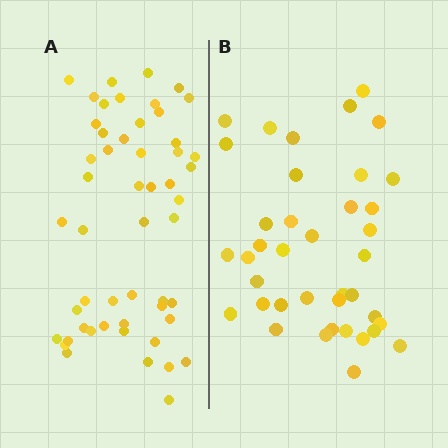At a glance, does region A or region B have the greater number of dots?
Region A (the left region) has more dots.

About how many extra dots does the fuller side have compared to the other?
Region A has approximately 15 more dots than region B.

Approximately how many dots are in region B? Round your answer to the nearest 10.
About 40 dots. (The exact count is 39, which rounds to 40.)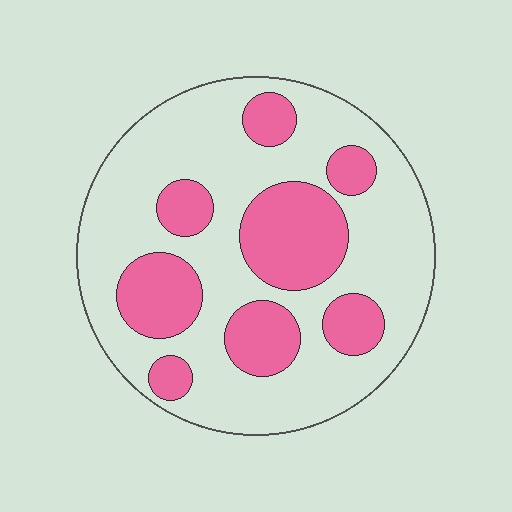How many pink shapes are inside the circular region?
8.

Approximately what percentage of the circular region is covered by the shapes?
Approximately 30%.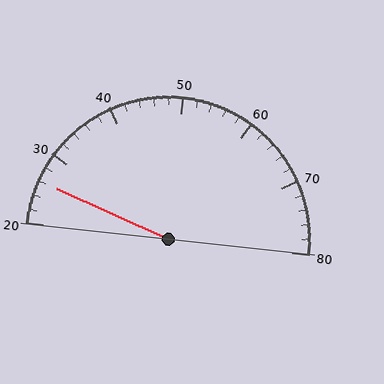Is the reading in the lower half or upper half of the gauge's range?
The reading is in the lower half of the range (20 to 80).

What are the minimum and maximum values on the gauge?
The gauge ranges from 20 to 80.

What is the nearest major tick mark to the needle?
The nearest major tick mark is 30.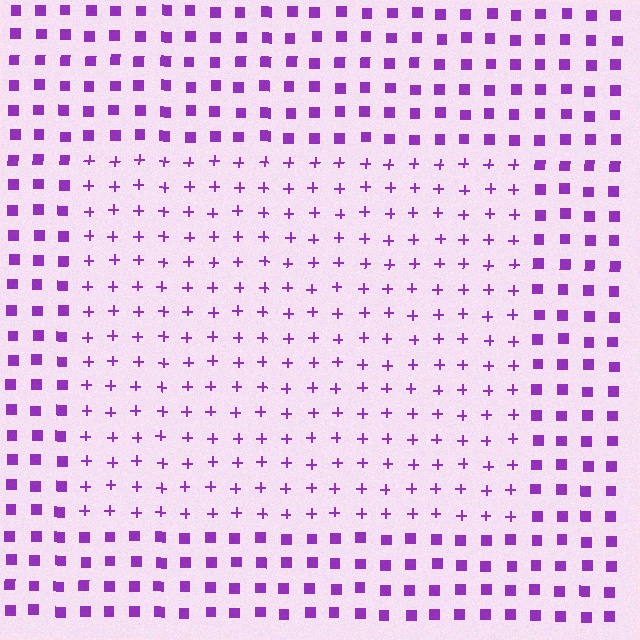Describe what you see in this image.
The image is filled with small purple elements arranged in a uniform grid. A rectangle-shaped region contains plus signs, while the surrounding area contains squares. The boundary is defined purely by the change in element shape.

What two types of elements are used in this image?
The image uses plus signs inside the rectangle region and squares outside it.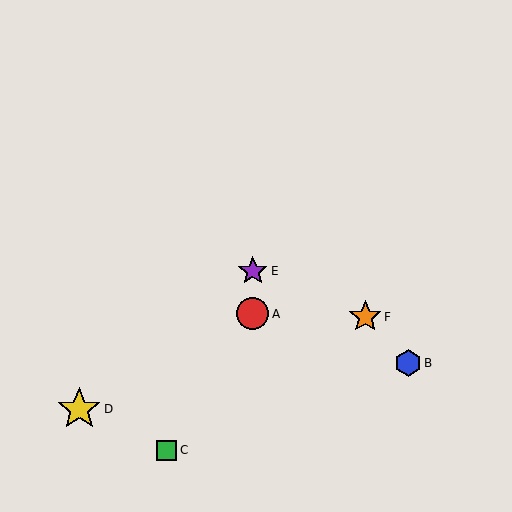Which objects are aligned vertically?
Objects A, E are aligned vertically.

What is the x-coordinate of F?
Object F is at x≈365.